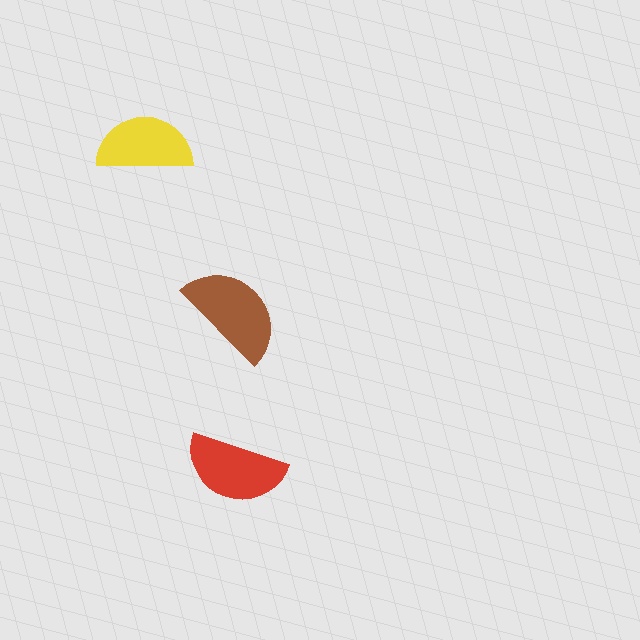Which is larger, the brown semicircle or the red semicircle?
The brown one.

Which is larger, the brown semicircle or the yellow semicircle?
The brown one.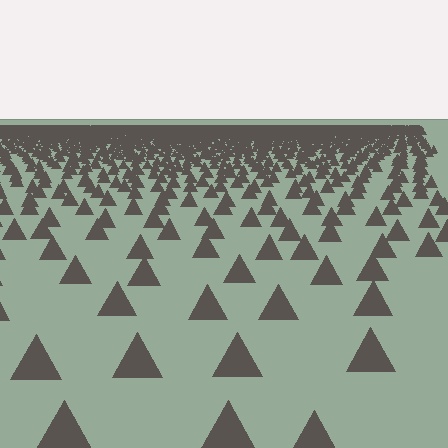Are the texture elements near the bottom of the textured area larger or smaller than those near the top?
Larger. Near the bottom, elements are closer to the viewer and appear at a bigger on-screen size.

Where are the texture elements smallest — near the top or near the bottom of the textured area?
Near the top.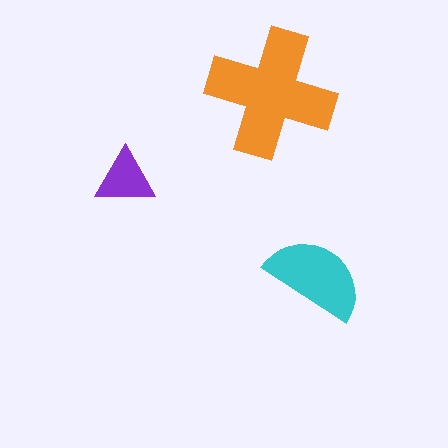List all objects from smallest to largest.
The purple triangle, the cyan semicircle, the orange cross.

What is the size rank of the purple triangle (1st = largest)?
3rd.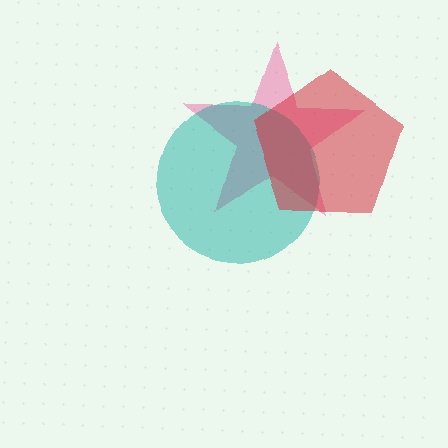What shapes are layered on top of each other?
The layered shapes are: a pink star, a teal circle, a red pentagon.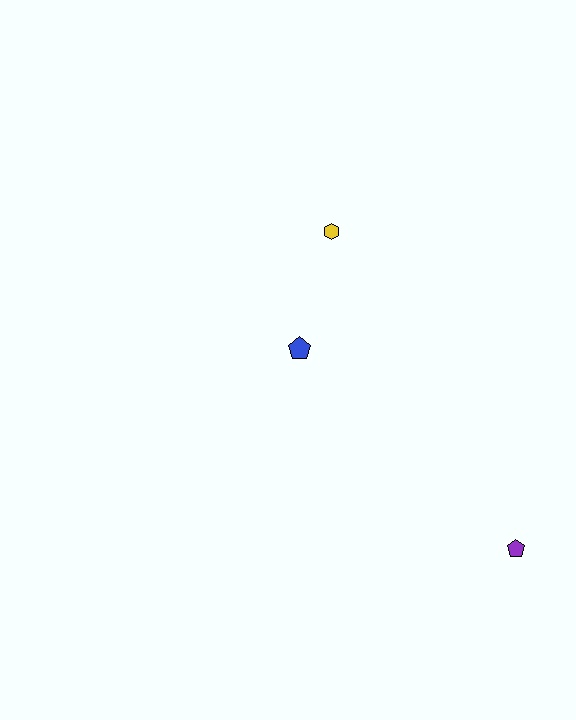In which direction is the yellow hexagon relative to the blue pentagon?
The yellow hexagon is above the blue pentagon.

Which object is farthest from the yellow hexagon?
The purple pentagon is farthest from the yellow hexagon.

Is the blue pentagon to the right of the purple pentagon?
No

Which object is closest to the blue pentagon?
The yellow hexagon is closest to the blue pentagon.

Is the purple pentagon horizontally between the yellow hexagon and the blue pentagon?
No